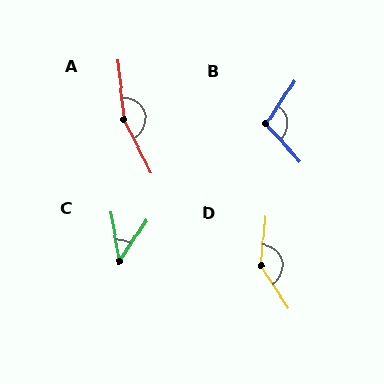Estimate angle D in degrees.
Approximately 142 degrees.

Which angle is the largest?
A, at approximately 159 degrees.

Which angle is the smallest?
C, at approximately 43 degrees.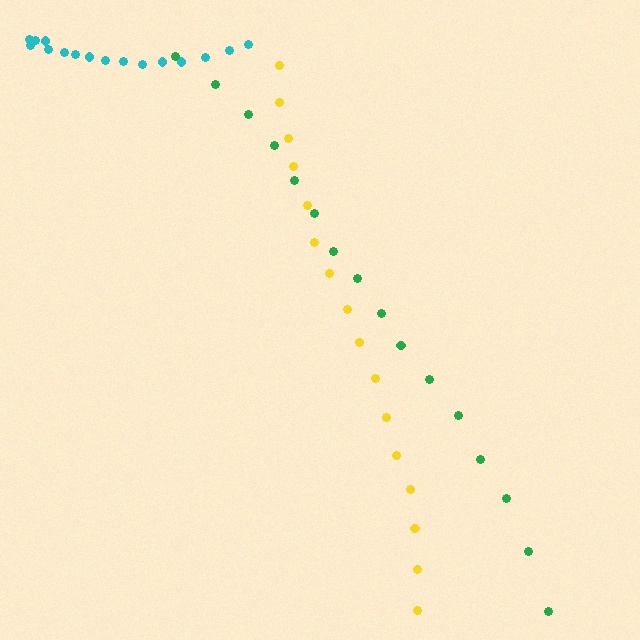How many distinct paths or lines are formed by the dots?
There are 3 distinct paths.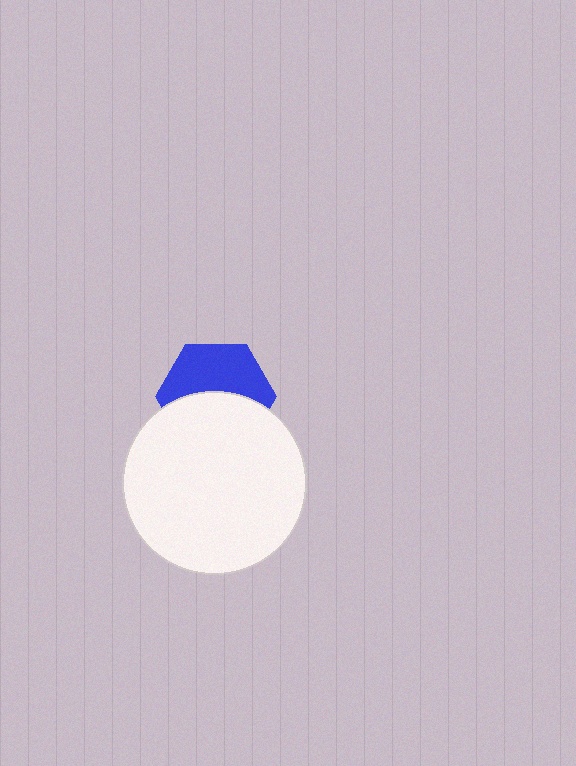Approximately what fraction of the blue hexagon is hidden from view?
Roughly 49% of the blue hexagon is hidden behind the white circle.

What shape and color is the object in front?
The object in front is a white circle.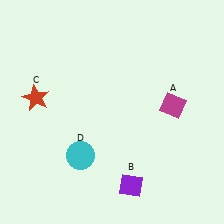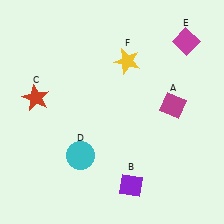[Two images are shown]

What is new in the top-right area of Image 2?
A magenta diamond (E) was added in the top-right area of Image 2.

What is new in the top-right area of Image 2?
A yellow star (F) was added in the top-right area of Image 2.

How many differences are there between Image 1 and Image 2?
There are 2 differences between the two images.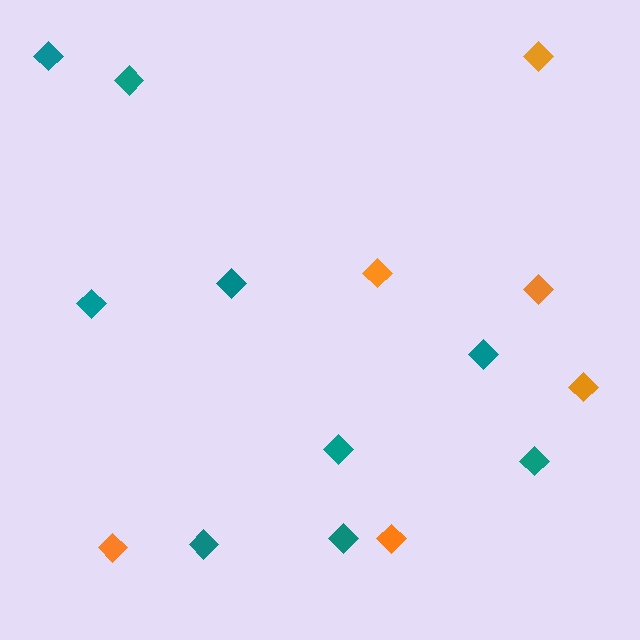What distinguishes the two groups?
There are 2 groups: one group of orange diamonds (6) and one group of teal diamonds (9).